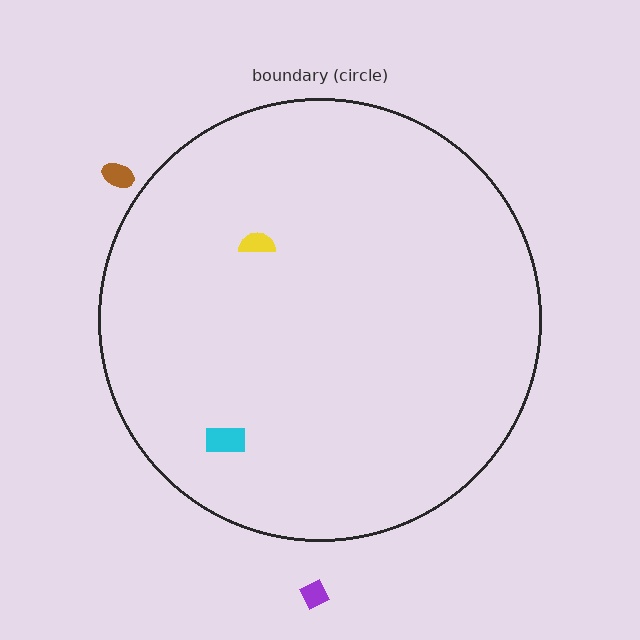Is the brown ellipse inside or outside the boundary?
Outside.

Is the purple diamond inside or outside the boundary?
Outside.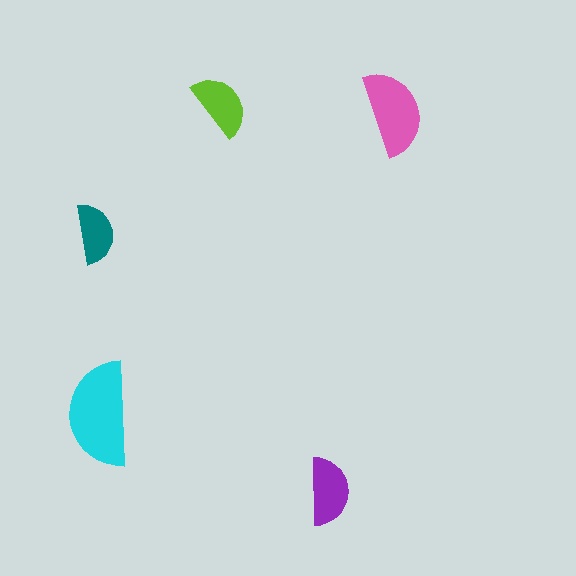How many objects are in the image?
There are 5 objects in the image.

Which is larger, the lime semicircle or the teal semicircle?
The lime one.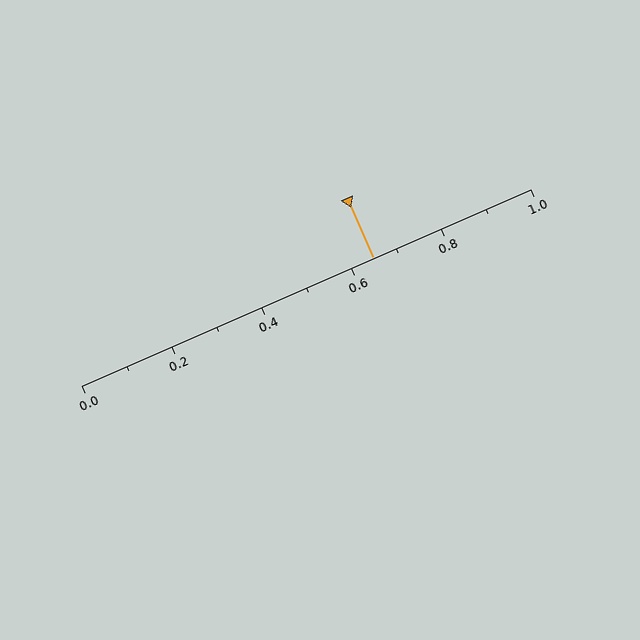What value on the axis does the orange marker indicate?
The marker indicates approximately 0.65.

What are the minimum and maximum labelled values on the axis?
The axis runs from 0.0 to 1.0.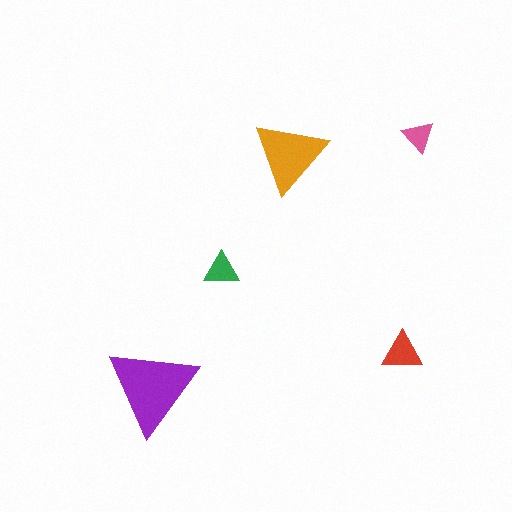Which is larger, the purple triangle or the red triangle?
The purple one.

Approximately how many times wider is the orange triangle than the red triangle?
About 2 times wider.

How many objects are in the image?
There are 5 objects in the image.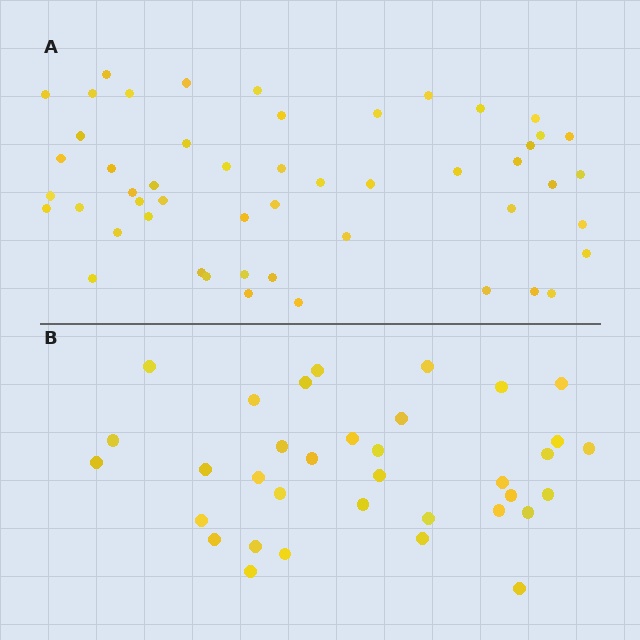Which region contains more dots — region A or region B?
Region A (the top region) has more dots.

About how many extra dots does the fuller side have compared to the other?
Region A has approximately 15 more dots than region B.